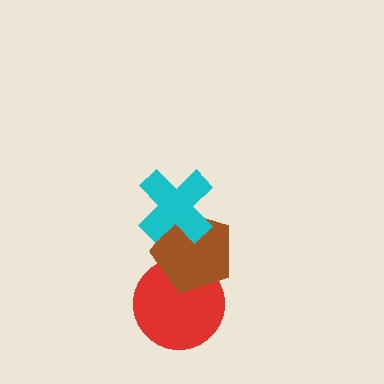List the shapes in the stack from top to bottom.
From top to bottom: the cyan cross, the brown pentagon, the red circle.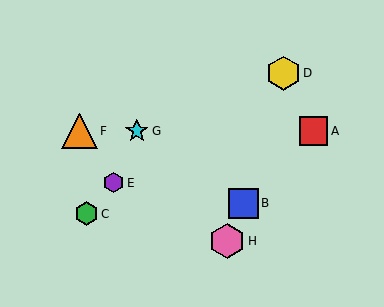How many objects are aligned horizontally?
3 objects (A, F, G) are aligned horizontally.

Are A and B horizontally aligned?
No, A is at y≈131 and B is at y≈203.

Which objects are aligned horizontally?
Objects A, F, G are aligned horizontally.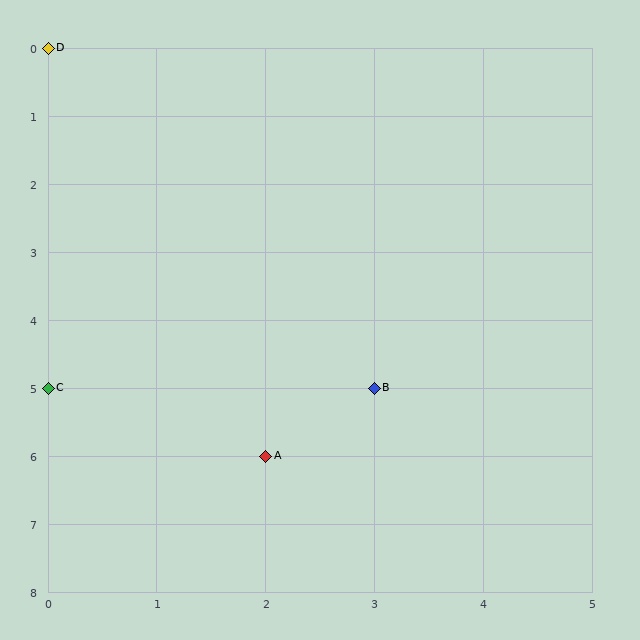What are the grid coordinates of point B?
Point B is at grid coordinates (3, 5).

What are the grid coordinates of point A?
Point A is at grid coordinates (2, 6).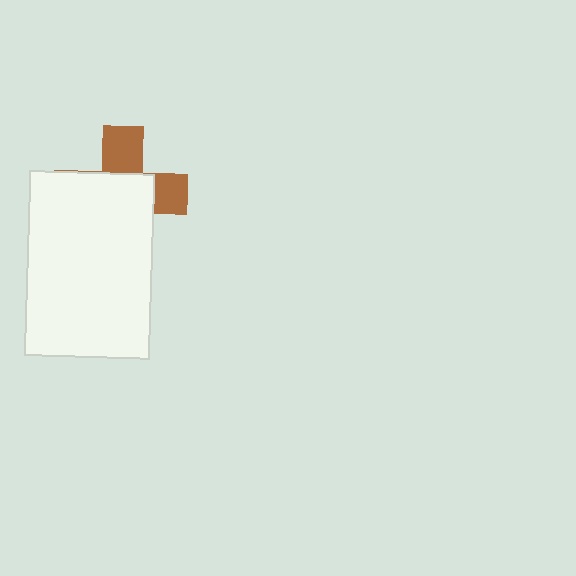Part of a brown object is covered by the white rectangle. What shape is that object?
It is a cross.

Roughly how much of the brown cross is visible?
A small part of it is visible (roughly 35%).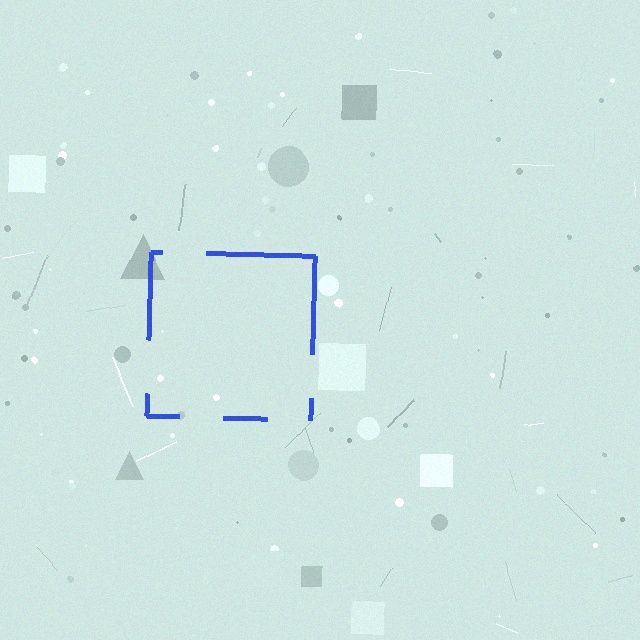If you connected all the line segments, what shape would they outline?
They would outline a square.